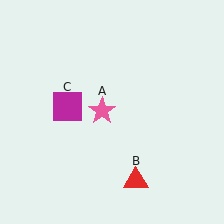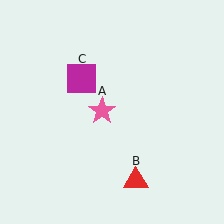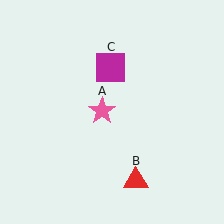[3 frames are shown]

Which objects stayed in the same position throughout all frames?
Pink star (object A) and red triangle (object B) remained stationary.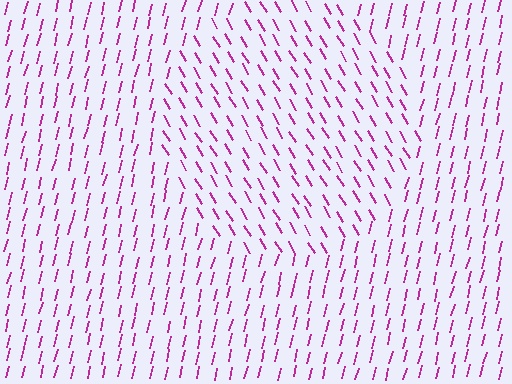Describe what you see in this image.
The image is filled with small magenta line segments. A circle region in the image has lines oriented differently from the surrounding lines, creating a visible texture boundary.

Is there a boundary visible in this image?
Yes, there is a texture boundary formed by a change in line orientation.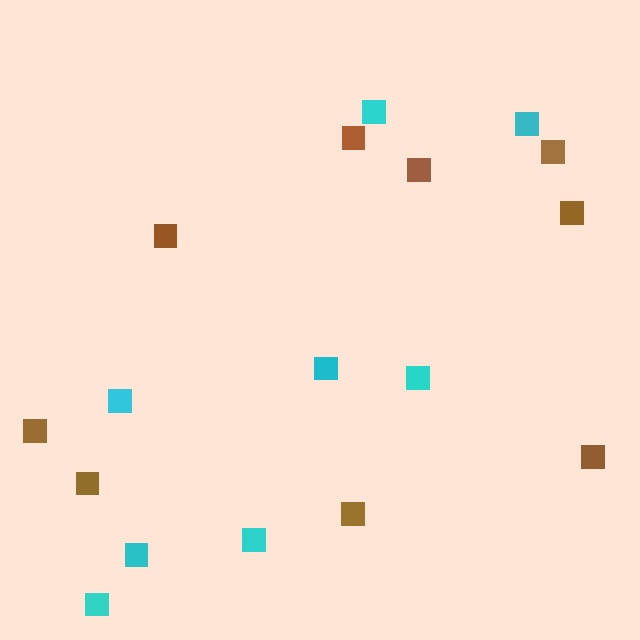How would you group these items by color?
There are 2 groups: one group of cyan squares (8) and one group of brown squares (9).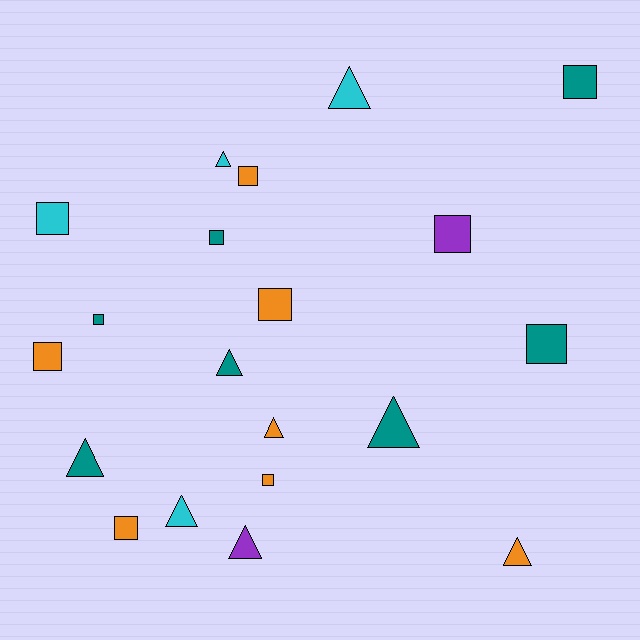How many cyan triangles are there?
There are 3 cyan triangles.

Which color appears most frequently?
Teal, with 7 objects.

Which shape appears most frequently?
Square, with 11 objects.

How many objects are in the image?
There are 20 objects.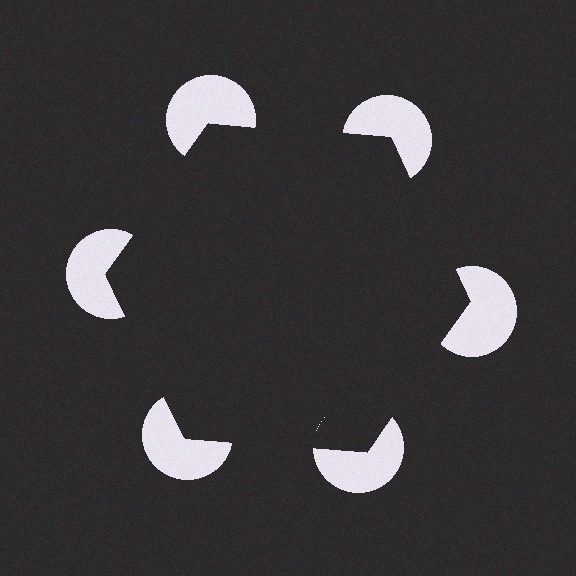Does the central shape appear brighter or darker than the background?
It typically appears slightly darker than the background, even though no actual brightness change is drawn.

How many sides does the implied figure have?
6 sides.